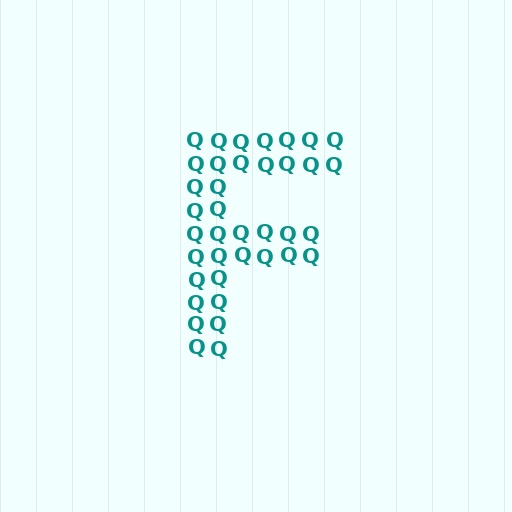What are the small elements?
The small elements are letter Q's.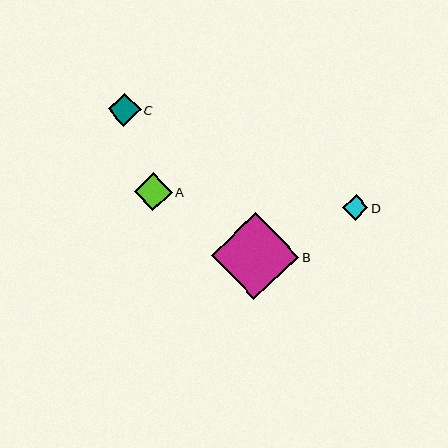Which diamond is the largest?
Diamond B is the largest with a size of approximately 88 pixels.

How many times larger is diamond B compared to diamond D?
Diamond B is approximately 3.4 times the size of diamond D.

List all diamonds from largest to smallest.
From largest to smallest: B, A, C, D.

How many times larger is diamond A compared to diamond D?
Diamond A is approximately 1.5 times the size of diamond D.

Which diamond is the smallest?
Diamond D is the smallest with a size of approximately 26 pixels.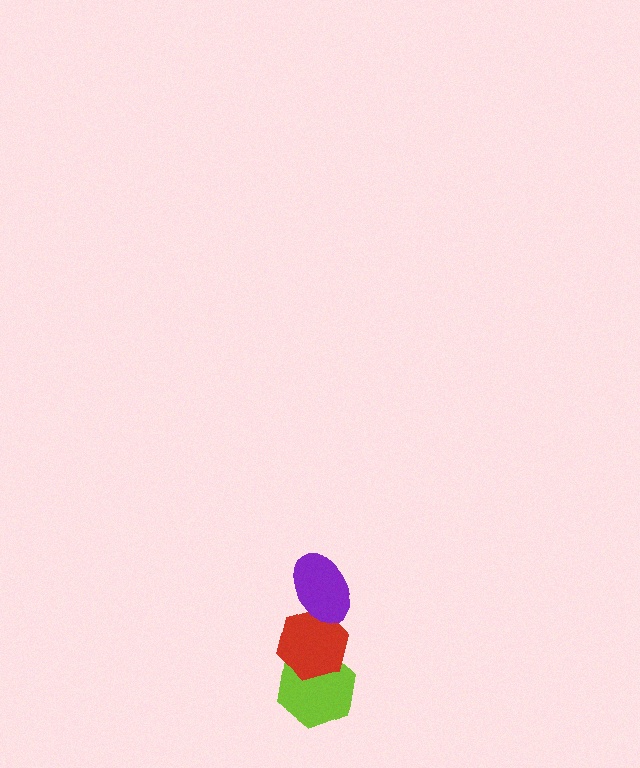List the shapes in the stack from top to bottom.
From top to bottom: the purple ellipse, the red hexagon, the lime hexagon.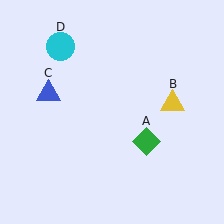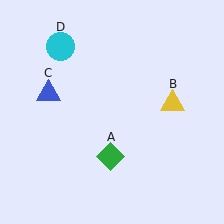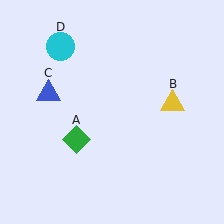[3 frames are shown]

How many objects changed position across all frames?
1 object changed position: green diamond (object A).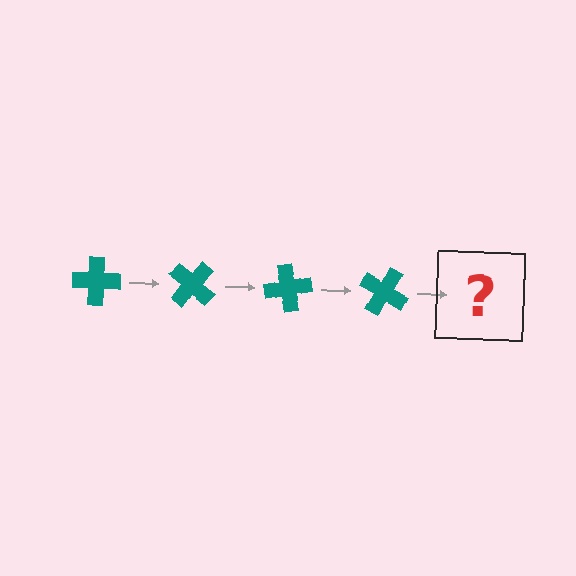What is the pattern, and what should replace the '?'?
The pattern is that the cross rotates 40 degrees each step. The '?' should be a teal cross rotated 160 degrees.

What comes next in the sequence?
The next element should be a teal cross rotated 160 degrees.